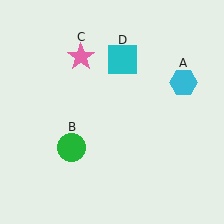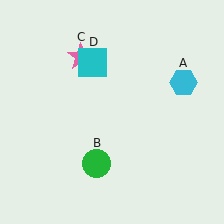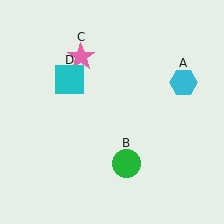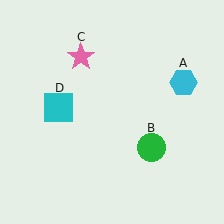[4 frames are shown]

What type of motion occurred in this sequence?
The green circle (object B), cyan square (object D) rotated counterclockwise around the center of the scene.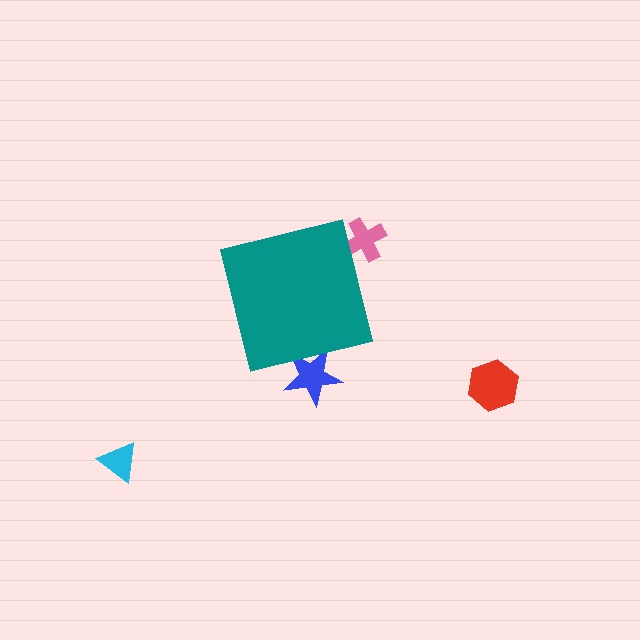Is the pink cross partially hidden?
Yes, the pink cross is partially hidden behind the teal square.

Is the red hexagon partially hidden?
No, the red hexagon is fully visible.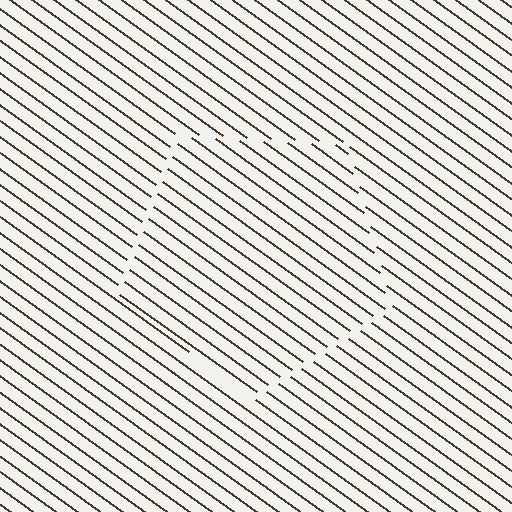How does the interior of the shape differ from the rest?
The interior of the shape contains the same grating, shifted by half a period — the contour is defined by the phase discontinuity where line-ends from the inner and outer gratings abut.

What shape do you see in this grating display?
An illusory pentagon. The interior of the shape contains the same grating, shifted by half a period — the contour is defined by the phase discontinuity where line-ends from the inner and outer gratings abut.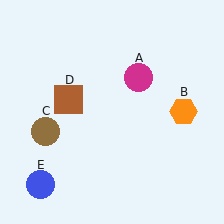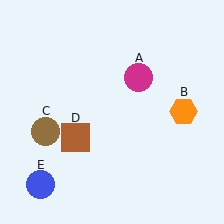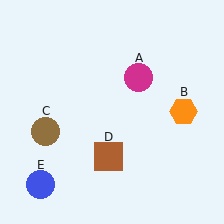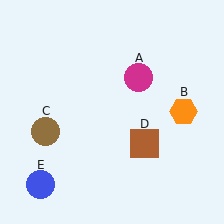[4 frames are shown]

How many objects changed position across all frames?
1 object changed position: brown square (object D).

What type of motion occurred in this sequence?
The brown square (object D) rotated counterclockwise around the center of the scene.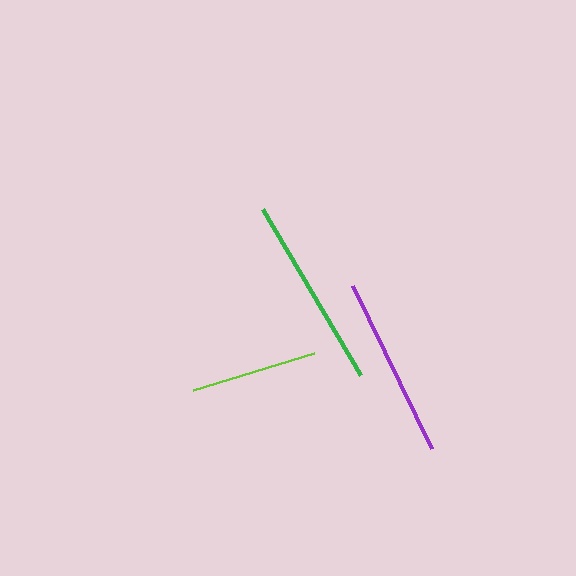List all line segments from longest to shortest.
From longest to shortest: green, purple, lime.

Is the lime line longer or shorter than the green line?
The green line is longer than the lime line.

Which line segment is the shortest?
The lime line is the shortest at approximately 127 pixels.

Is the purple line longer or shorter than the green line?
The green line is longer than the purple line.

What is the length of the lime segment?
The lime segment is approximately 127 pixels long.